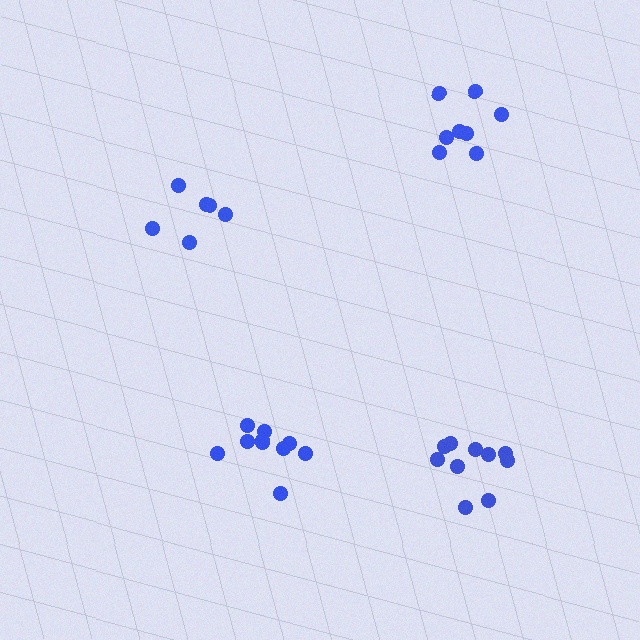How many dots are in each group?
Group 1: 6 dots, Group 2: 10 dots, Group 3: 8 dots, Group 4: 10 dots (34 total).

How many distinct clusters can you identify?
There are 4 distinct clusters.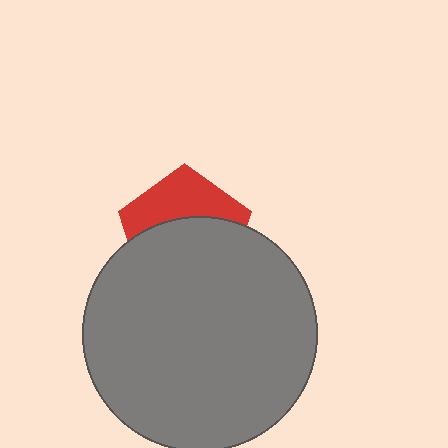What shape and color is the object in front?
The object in front is a gray circle.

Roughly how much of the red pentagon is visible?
A small part of it is visible (roughly 39%).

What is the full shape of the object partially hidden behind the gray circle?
The partially hidden object is a red pentagon.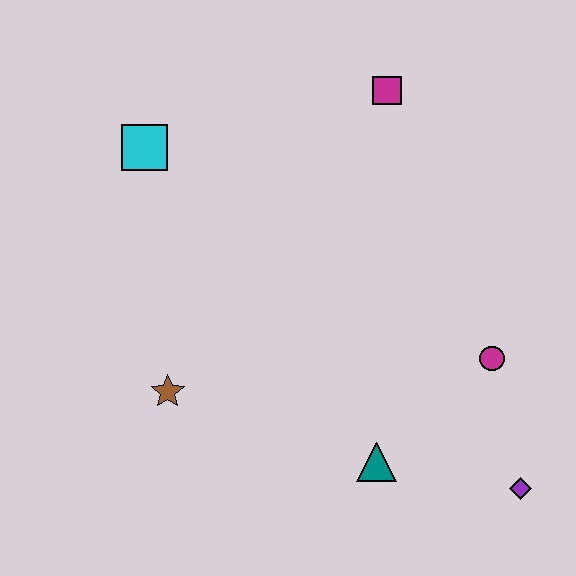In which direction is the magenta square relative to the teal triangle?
The magenta square is above the teal triangle.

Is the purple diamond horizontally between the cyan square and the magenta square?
No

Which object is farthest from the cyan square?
The purple diamond is farthest from the cyan square.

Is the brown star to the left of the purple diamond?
Yes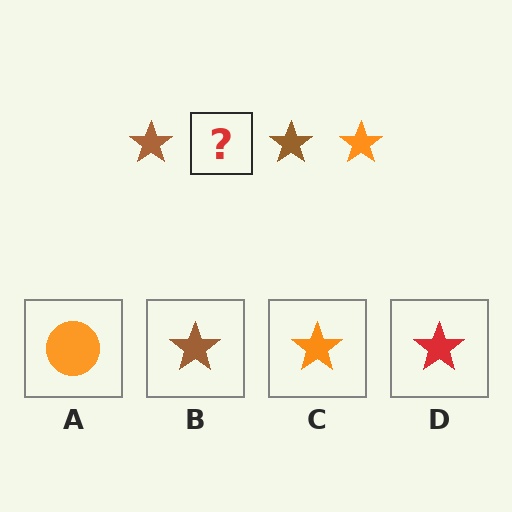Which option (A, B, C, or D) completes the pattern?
C.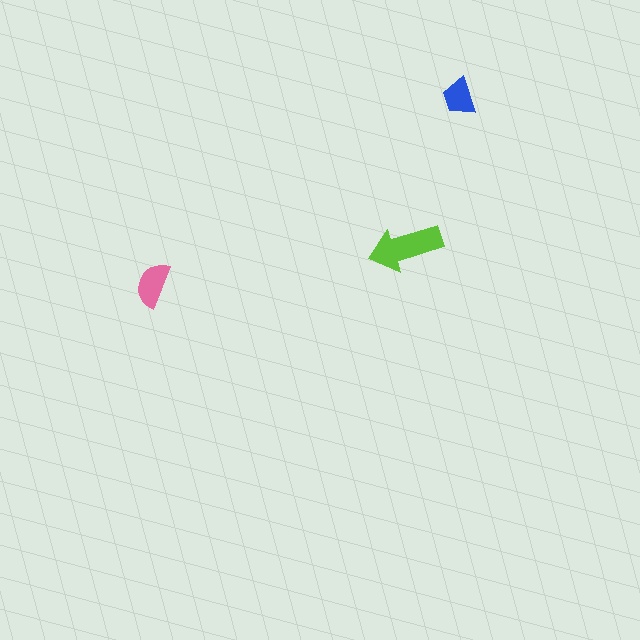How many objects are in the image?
There are 3 objects in the image.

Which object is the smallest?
The blue trapezoid.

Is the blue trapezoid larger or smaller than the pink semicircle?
Smaller.